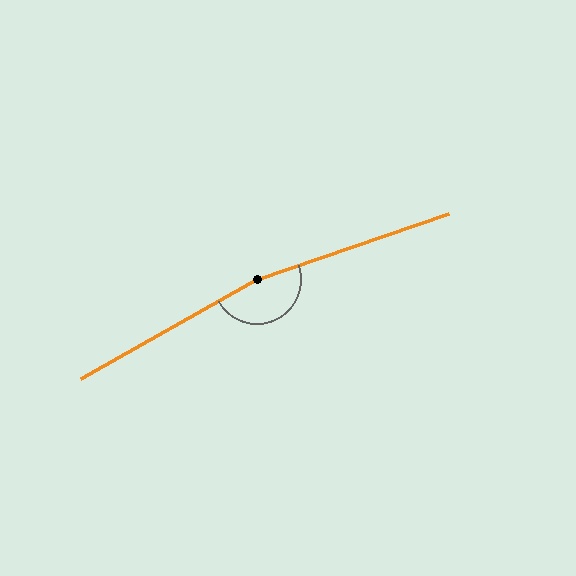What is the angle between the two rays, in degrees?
Approximately 169 degrees.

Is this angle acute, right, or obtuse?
It is obtuse.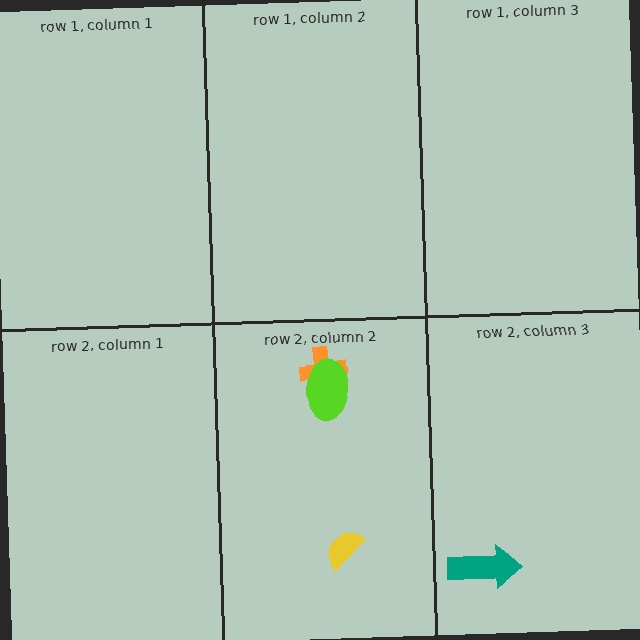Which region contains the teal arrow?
The row 2, column 3 region.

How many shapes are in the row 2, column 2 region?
3.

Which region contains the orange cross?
The row 2, column 2 region.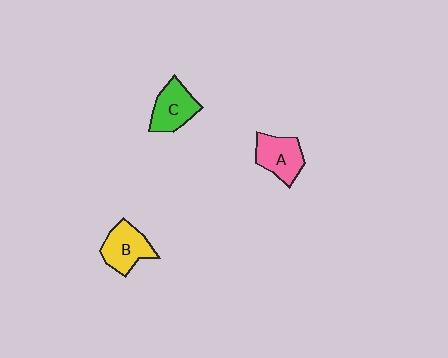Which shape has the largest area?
Shape B (yellow).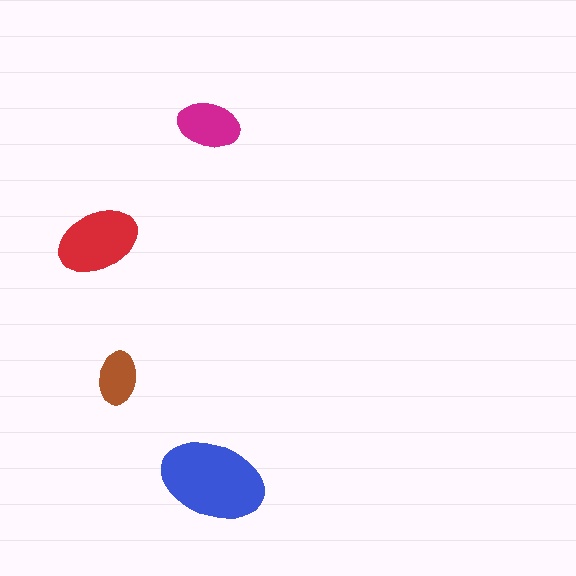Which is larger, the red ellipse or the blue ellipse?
The blue one.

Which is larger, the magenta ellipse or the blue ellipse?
The blue one.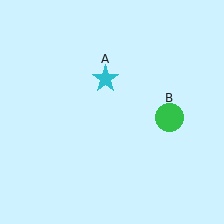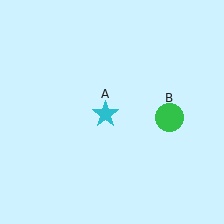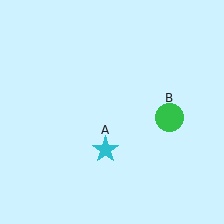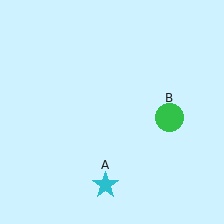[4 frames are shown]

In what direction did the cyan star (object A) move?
The cyan star (object A) moved down.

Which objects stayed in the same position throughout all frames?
Green circle (object B) remained stationary.